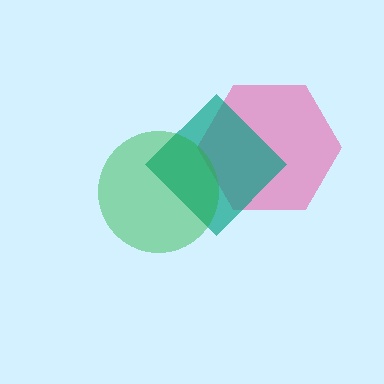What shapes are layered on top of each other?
The layered shapes are: a pink hexagon, a teal diamond, a green circle.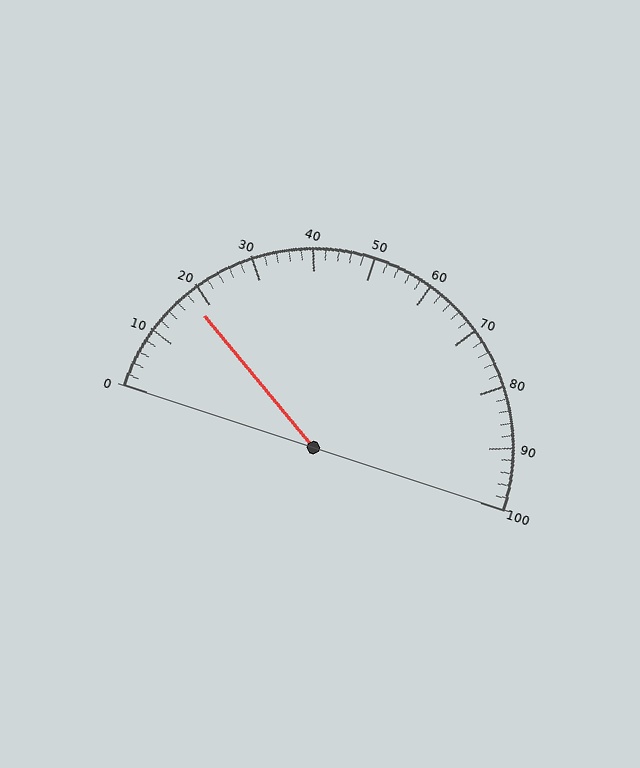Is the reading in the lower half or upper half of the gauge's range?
The reading is in the lower half of the range (0 to 100).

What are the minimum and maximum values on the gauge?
The gauge ranges from 0 to 100.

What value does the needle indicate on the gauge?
The needle indicates approximately 18.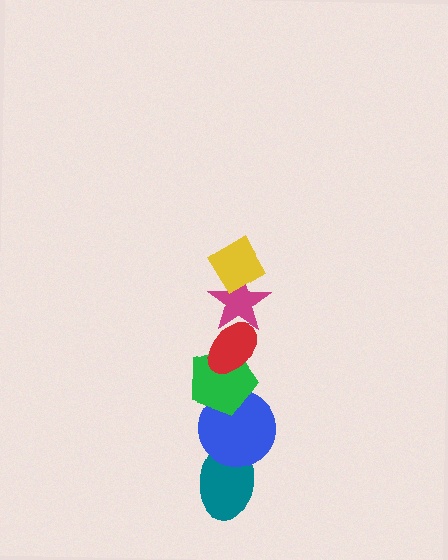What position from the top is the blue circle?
The blue circle is 5th from the top.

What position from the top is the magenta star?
The magenta star is 2nd from the top.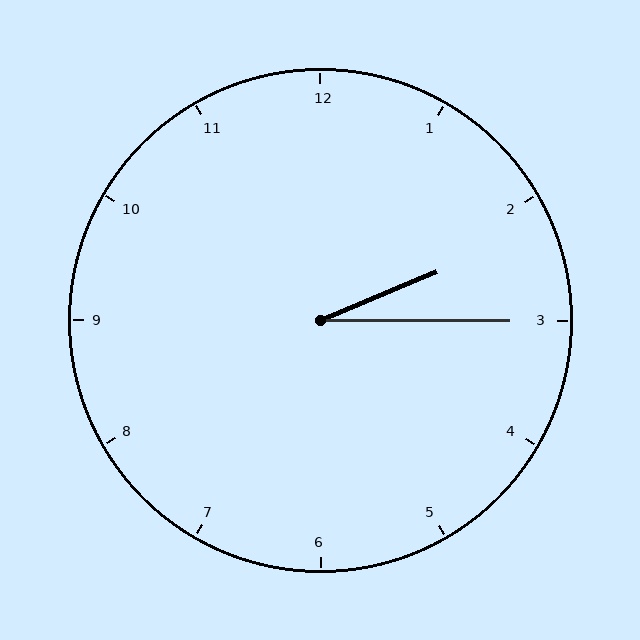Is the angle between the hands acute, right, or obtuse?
It is acute.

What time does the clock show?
2:15.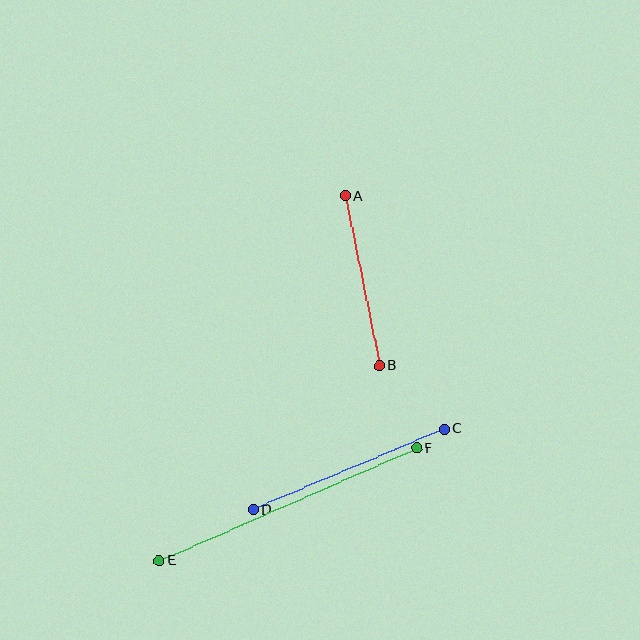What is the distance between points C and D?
The distance is approximately 207 pixels.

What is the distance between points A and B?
The distance is approximately 173 pixels.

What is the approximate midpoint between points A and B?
The midpoint is at approximately (362, 281) pixels.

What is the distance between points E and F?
The distance is approximately 281 pixels.